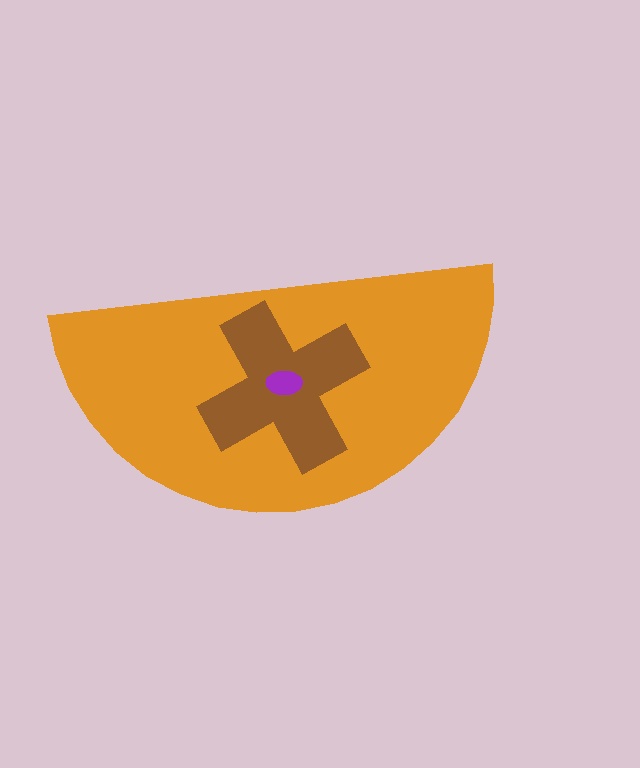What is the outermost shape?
The orange semicircle.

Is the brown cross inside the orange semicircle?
Yes.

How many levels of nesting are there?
3.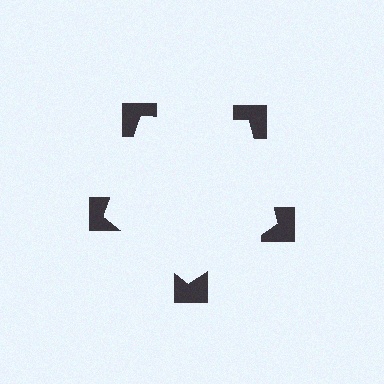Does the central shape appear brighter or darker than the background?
It typically appears slightly brighter than the background, even though no actual brightness change is drawn.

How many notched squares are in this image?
There are 5 — one at each vertex of the illusory pentagon.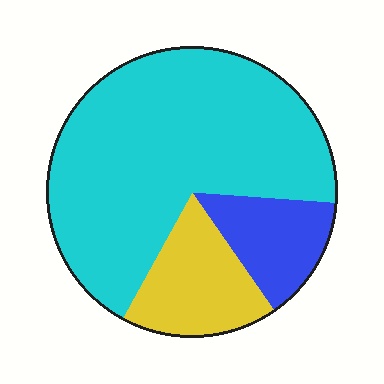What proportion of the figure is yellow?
Yellow covers about 20% of the figure.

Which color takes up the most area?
Cyan, at roughly 70%.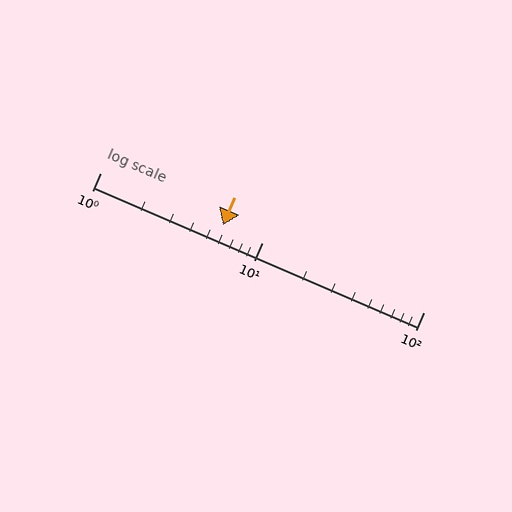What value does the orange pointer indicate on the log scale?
The pointer indicates approximately 5.7.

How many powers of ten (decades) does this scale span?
The scale spans 2 decades, from 1 to 100.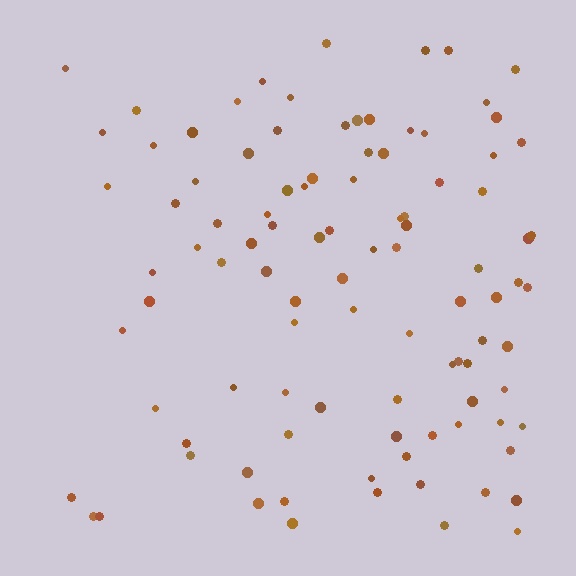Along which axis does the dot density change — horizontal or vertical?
Horizontal.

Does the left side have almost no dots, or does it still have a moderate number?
Still a moderate number, just noticeably fewer than the right.